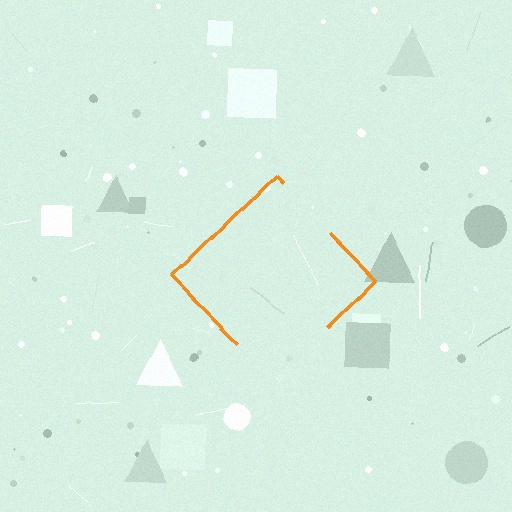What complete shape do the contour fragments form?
The contour fragments form a diamond.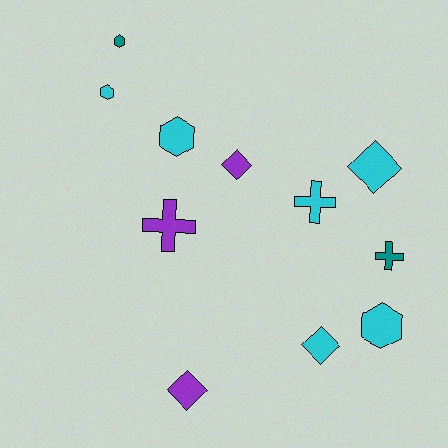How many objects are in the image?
There are 11 objects.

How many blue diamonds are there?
There are no blue diamonds.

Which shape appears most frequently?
Diamond, with 4 objects.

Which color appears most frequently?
Cyan, with 6 objects.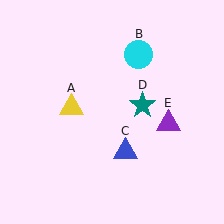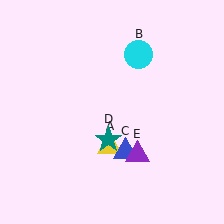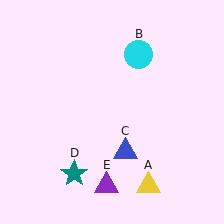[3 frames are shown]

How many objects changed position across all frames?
3 objects changed position: yellow triangle (object A), teal star (object D), purple triangle (object E).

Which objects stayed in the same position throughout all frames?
Cyan circle (object B) and blue triangle (object C) remained stationary.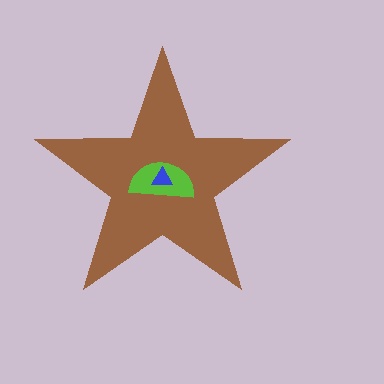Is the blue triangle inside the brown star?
Yes.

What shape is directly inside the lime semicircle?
The blue triangle.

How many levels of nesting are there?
3.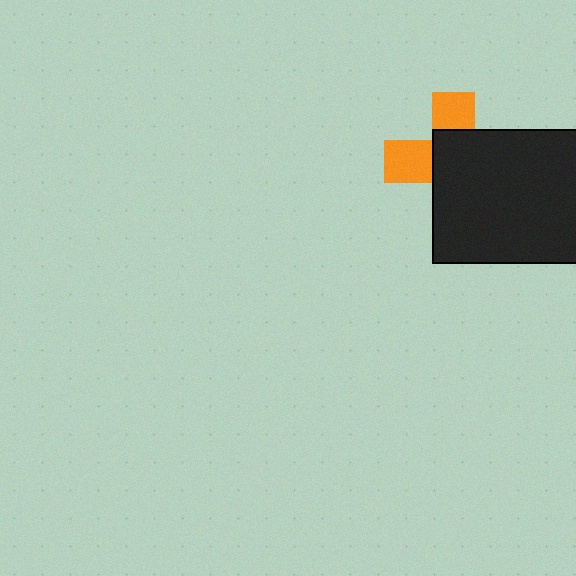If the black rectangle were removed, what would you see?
You would see the complete orange cross.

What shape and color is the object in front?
The object in front is a black rectangle.